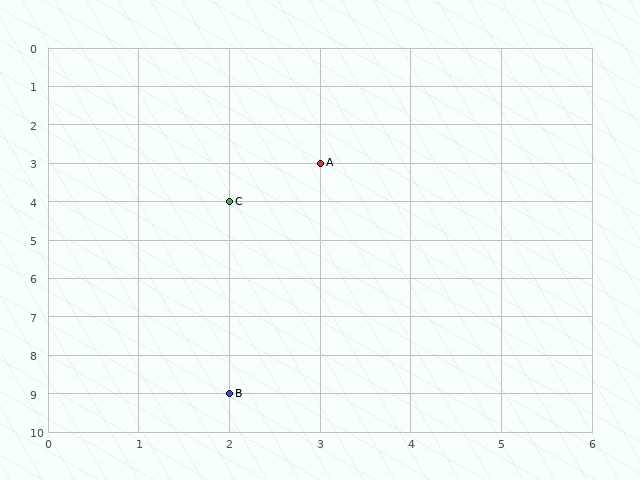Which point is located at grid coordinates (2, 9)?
Point B is at (2, 9).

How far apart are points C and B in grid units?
Points C and B are 5 rows apart.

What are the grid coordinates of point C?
Point C is at grid coordinates (2, 4).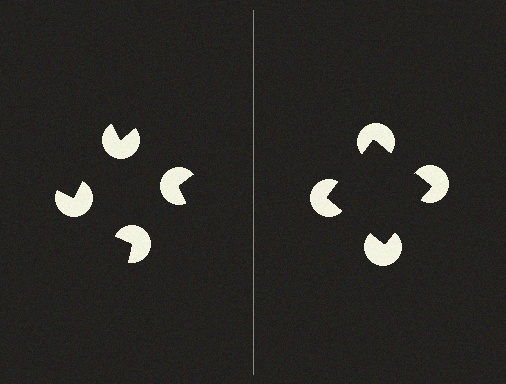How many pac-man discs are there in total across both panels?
8 — 4 on each side.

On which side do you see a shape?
An illusory square appears on the right side. On the left side the wedge cuts are rotated, so no coherent shape forms.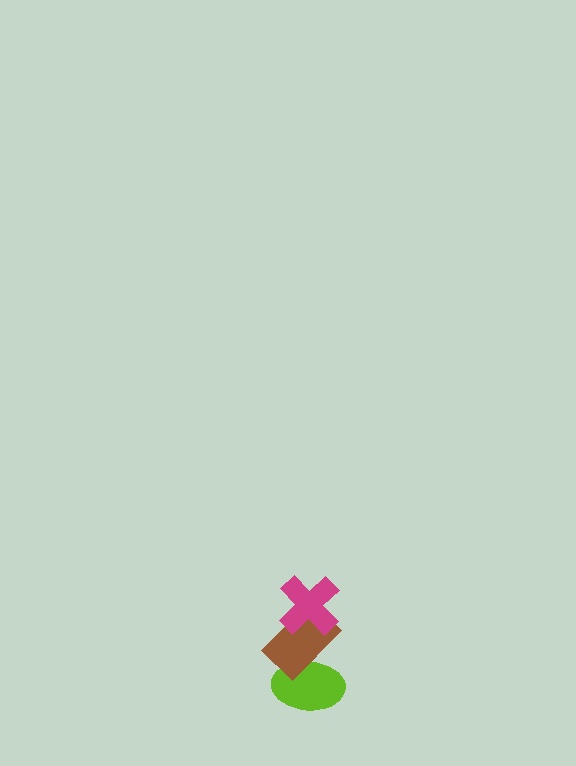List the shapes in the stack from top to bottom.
From top to bottom: the magenta cross, the brown rectangle, the lime ellipse.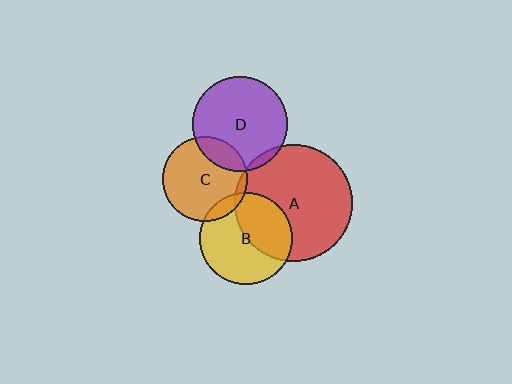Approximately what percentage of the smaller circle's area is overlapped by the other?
Approximately 10%.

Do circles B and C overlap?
Yes.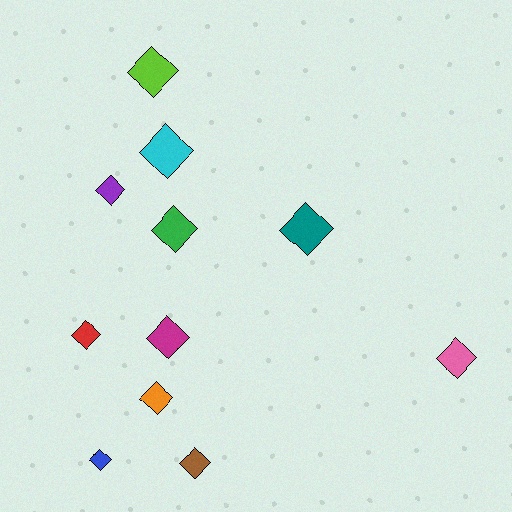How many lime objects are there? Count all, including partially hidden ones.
There is 1 lime object.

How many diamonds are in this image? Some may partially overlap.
There are 11 diamonds.